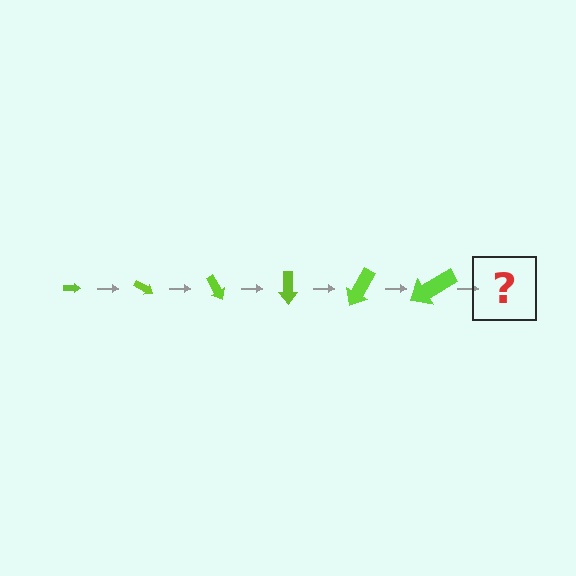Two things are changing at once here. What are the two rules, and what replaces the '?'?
The two rules are that the arrow grows larger each step and it rotates 30 degrees each step. The '?' should be an arrow, larger than the previous one and rotated 180 degrees from the start.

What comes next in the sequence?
The next element should be an arrow, larger than the previous one and rotated 180 degrees from the start.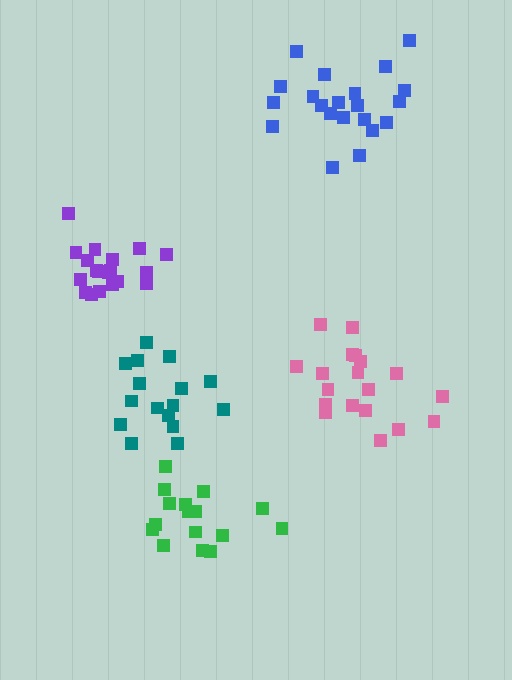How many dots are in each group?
Group 1: 19 dots, Group 2: 16 dots, Group 3: 21 dots, Group 4: 19 dots, Group 5: 16 dots (91 total).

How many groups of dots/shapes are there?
There are 5 groups.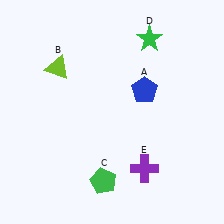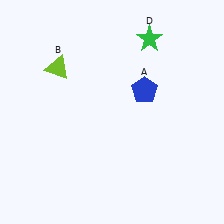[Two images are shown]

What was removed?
The purple cross (E), the green pentagon (C) were removed in Image 2.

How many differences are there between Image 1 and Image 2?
There are 2 differences between the two images.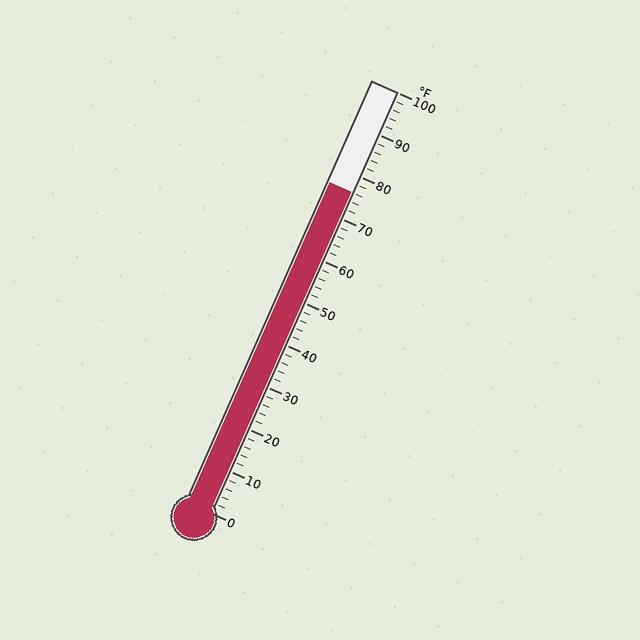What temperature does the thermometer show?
The thermometer shows approximately 76°F.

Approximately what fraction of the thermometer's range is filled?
The thermometer is filled to approximately 75% of its range.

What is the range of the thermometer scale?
The thermometer scale ranges from 0°F to 100°F.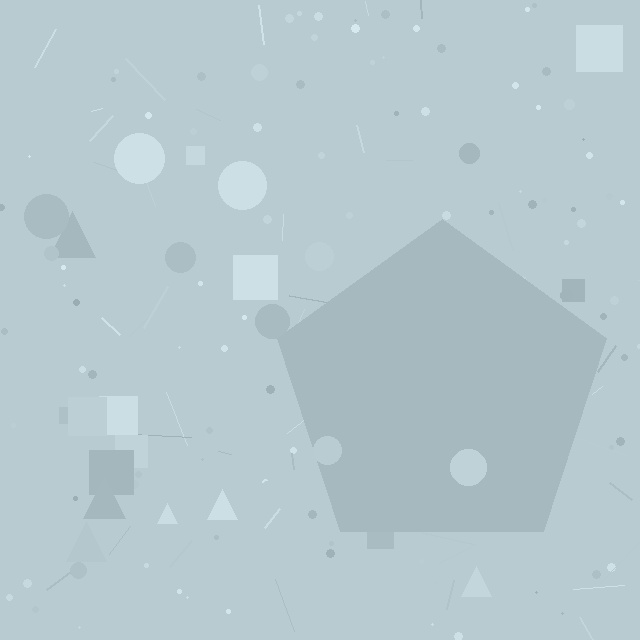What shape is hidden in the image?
A pentagon is hidden in the image.